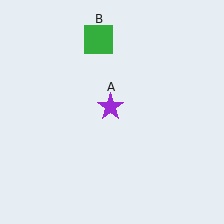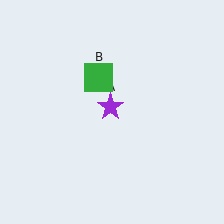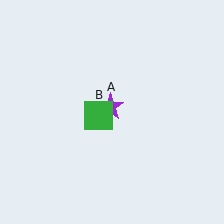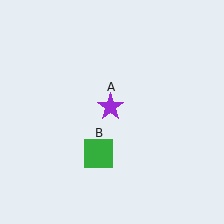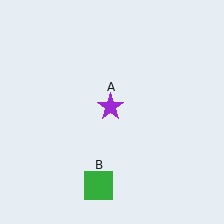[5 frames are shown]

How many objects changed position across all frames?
1 object changed position: green square (object B).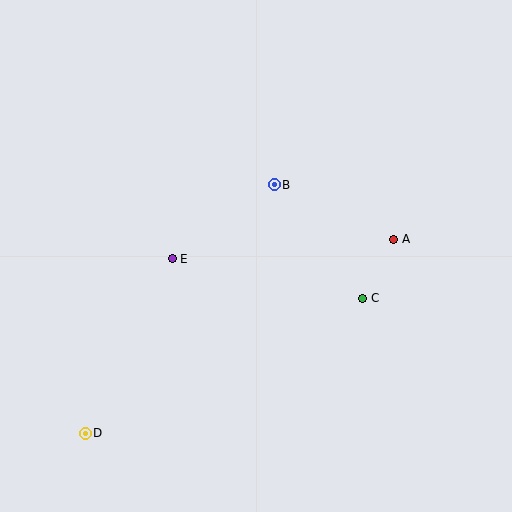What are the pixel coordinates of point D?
Point D is at (85, 433).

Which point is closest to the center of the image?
Point B at (274, 185) is closest to the center.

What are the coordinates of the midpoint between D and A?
The midpoint between D and A is at (239, 336).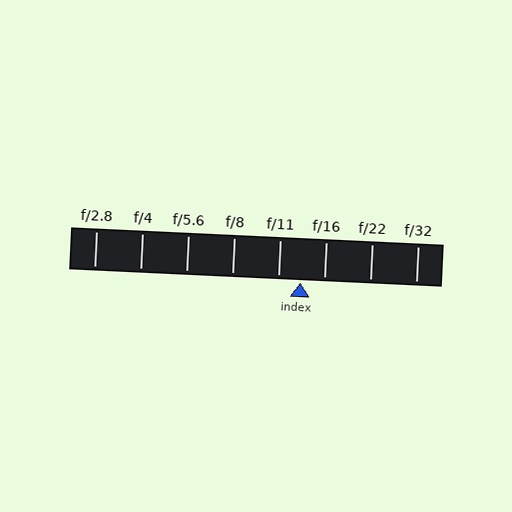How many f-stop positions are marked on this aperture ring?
There are 8 f-stop positions marked.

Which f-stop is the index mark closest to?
The index mark is closest to f/11.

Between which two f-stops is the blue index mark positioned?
The index mark is between f/11 and f/16.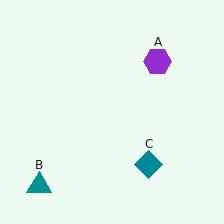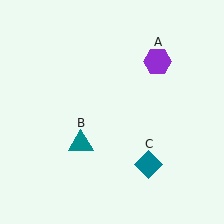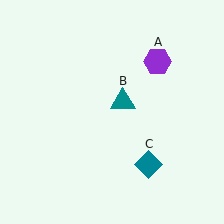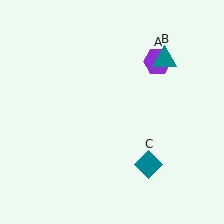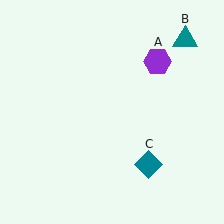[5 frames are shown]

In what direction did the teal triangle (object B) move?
The teal triangle (object B) moved up and to the right.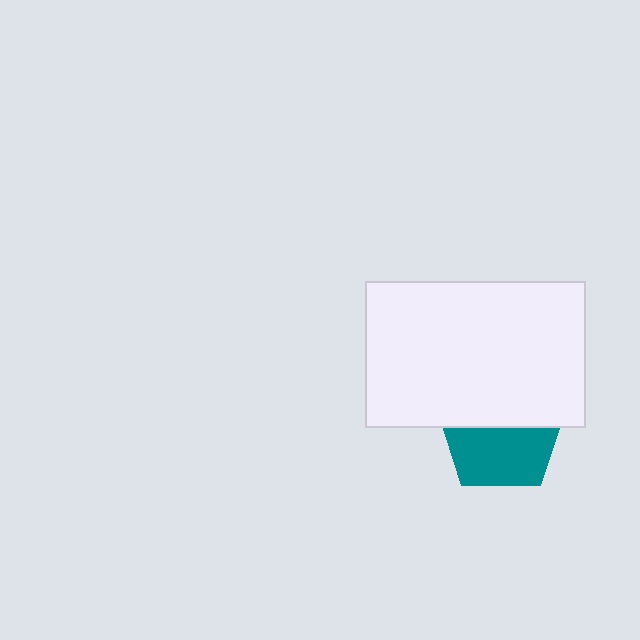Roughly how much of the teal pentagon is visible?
About half of it is visible (roughly 53%).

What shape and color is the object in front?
The object in front is a white rectangle.